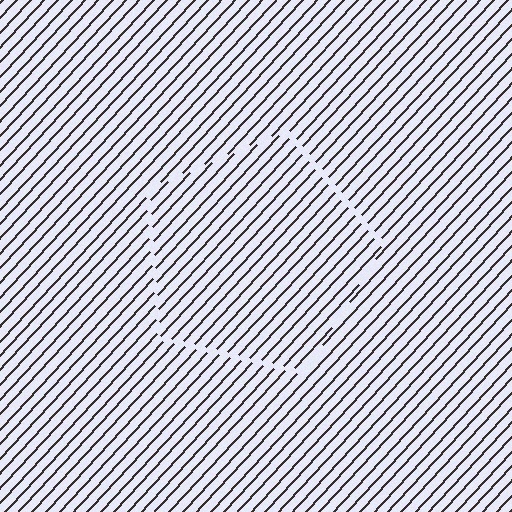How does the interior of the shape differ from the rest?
The interior of the shape contains the same grating, shifted by half a period — the contour is defined by the phase discontinuity where line-ends from the inner and outer gratings abut.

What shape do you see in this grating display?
An illusory pentagon. The interior of the shape contains the same grating, shifted by half a period — the contour is defined by the phase discontinuity where line-ends from the inner and outer gratings abut.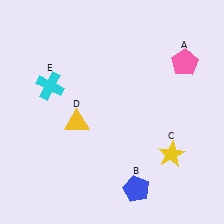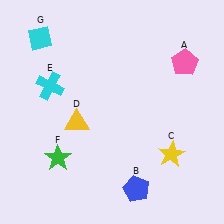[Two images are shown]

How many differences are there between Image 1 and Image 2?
There are 2 differences between the two images.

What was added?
A green star (F), a cyan diamond (G) were added in Image 2.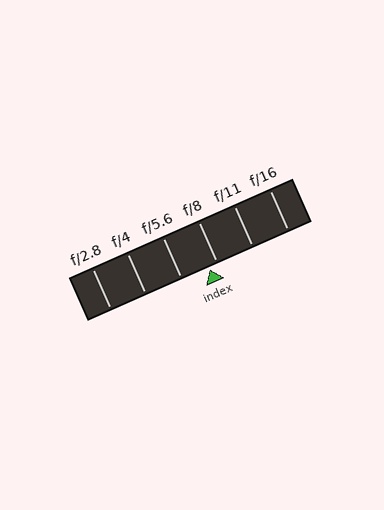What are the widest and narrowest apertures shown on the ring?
The widest aperture shown is f/2.8 and the narrowest is f/16.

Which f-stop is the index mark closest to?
The index mark is closest to f/8.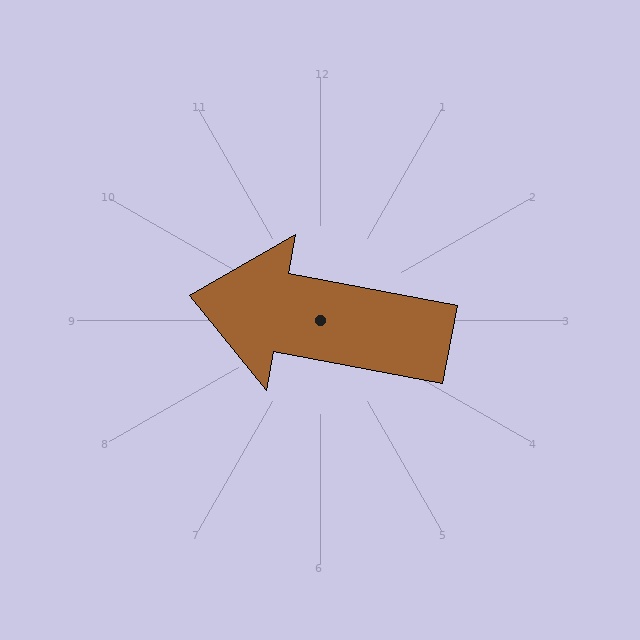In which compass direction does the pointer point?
West.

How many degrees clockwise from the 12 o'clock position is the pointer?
Approximately 281 degrees.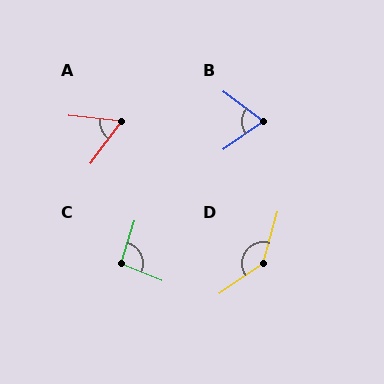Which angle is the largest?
D, at approximately 140 degrees.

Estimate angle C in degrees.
Approximately 95 degrees.